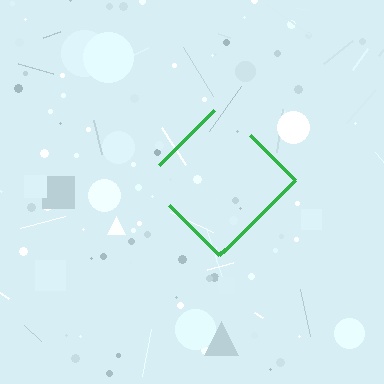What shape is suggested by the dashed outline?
The dashed outline suggests a diamond.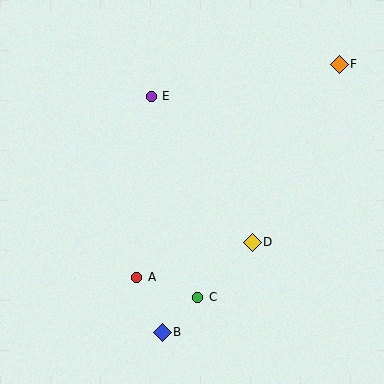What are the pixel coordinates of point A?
Point A is at (137, 277).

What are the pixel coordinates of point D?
Point D is at (252, 242).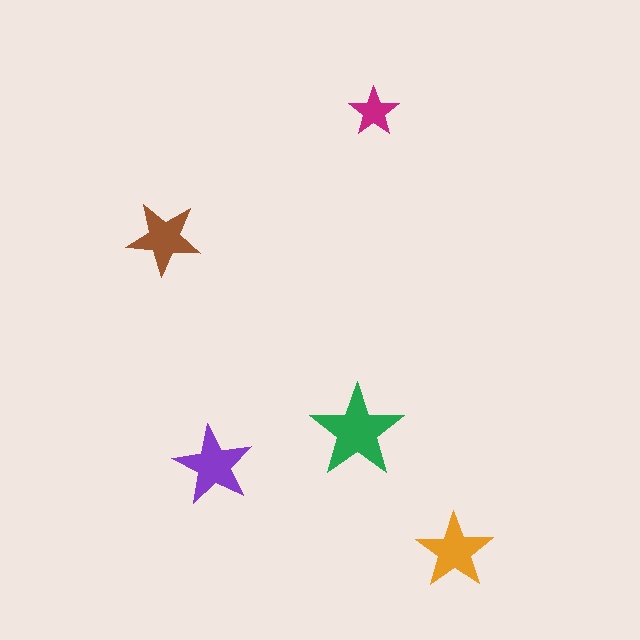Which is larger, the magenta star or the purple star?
The purple one.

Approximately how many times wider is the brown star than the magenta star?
About 1.5 times wider.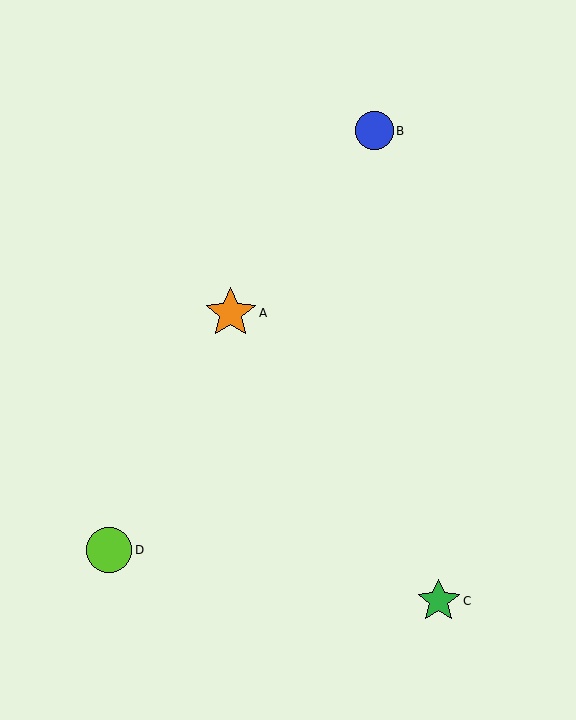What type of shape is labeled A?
Shape A is an orange star.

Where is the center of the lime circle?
The center of the lime circle is at (109, 550).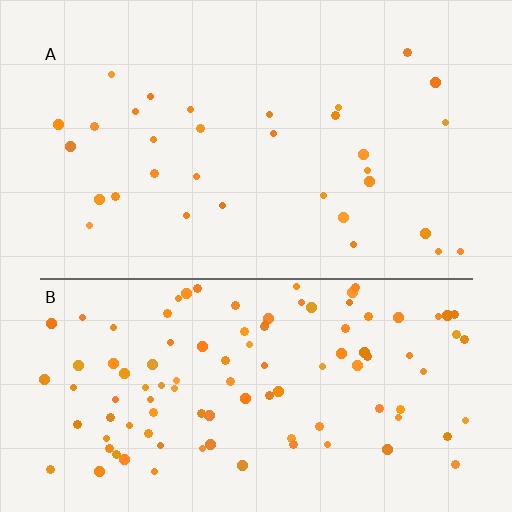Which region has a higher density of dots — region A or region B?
B (the bottom).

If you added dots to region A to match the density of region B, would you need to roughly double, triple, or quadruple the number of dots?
Approximately triple.